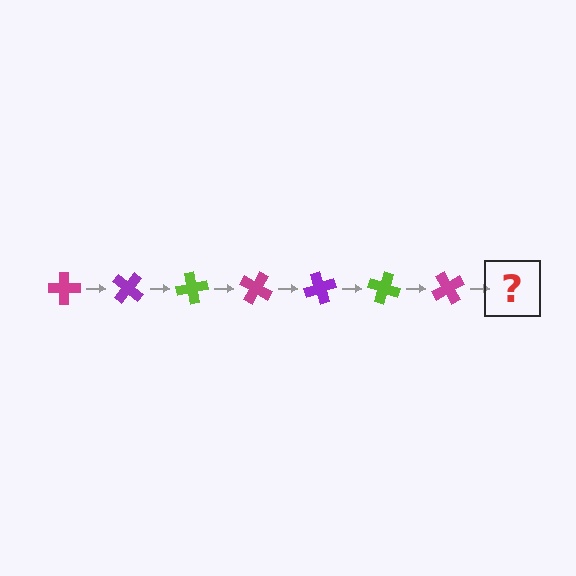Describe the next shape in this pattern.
It should be a purple cross, rotated 280 degrees from the start.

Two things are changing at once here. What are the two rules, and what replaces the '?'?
The two rules are that it rotates 40 degrees each step and the color cycles through magenta, purple, and lime. The '?' should be a purple cross, rotated 280 degrees from the start.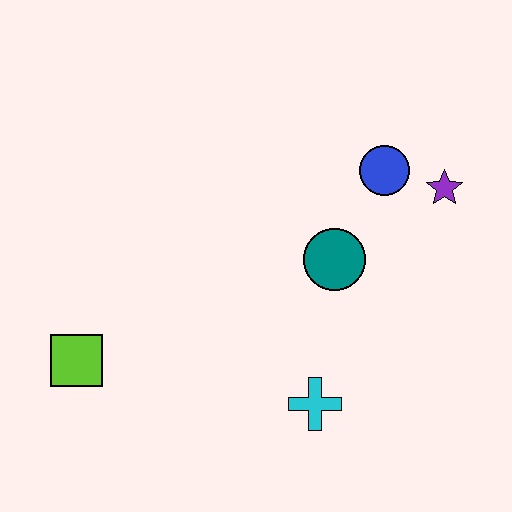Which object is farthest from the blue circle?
The lime square is farthest from the blue circle.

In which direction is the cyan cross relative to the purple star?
The cyan cross is below the purple star.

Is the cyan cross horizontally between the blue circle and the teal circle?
No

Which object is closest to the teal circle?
The blue circle is closest to the teal circle.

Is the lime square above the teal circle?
No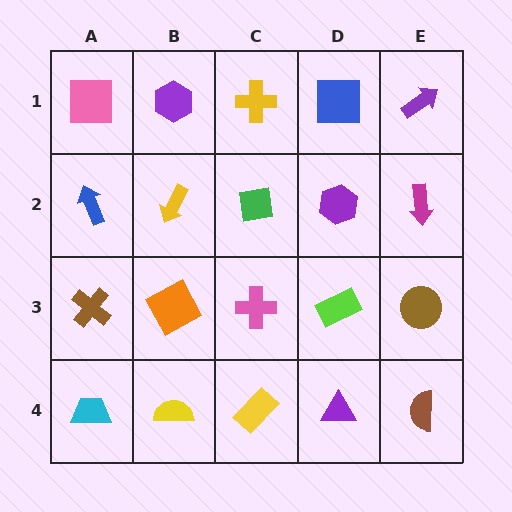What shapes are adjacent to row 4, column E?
A brown circle (row 3, column E), a purple triangle (row 4, column D).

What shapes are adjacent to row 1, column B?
A yellow arrow (row 2, column B), a pink square (row 1, column A), a yellow cross (row 1, column C).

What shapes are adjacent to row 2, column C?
A yellow cross (row 1, column C), a pink cross (row 3, column C), a yellow arrow (row 2, column B), a purple hexagon (row 2, column D).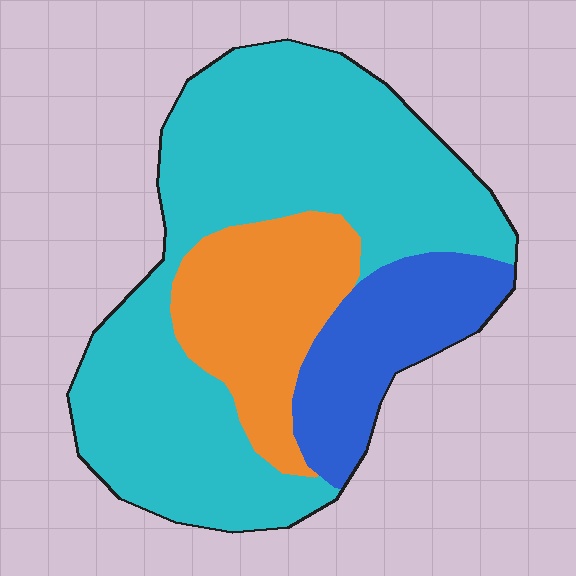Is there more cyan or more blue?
Cyan.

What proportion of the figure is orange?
Orange takes up about one fifth (1/5) of the figure.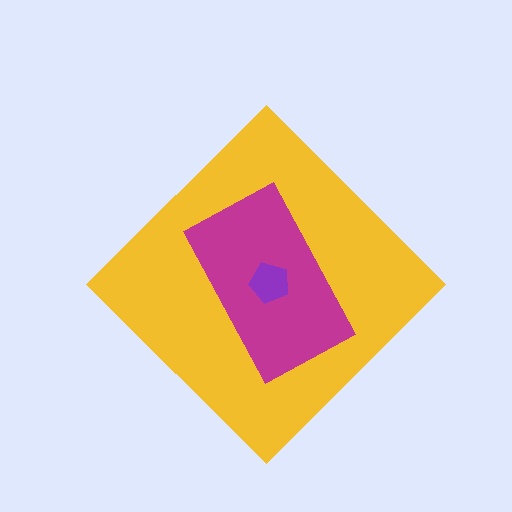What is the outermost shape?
The yellow diamond.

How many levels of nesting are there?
3.